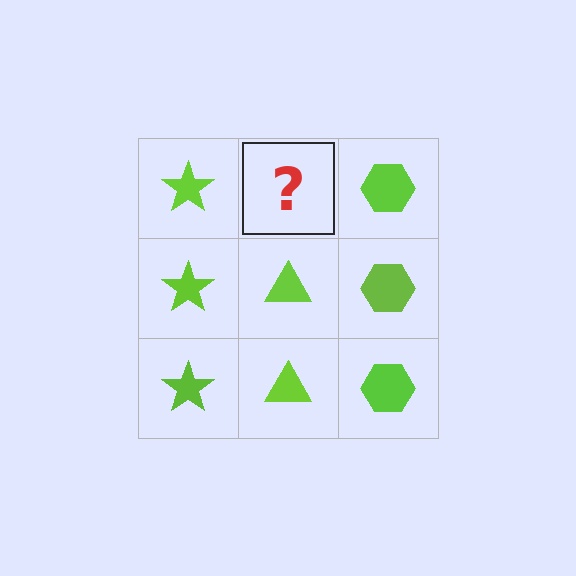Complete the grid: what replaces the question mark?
The question mark should be replaced with a lime triangle.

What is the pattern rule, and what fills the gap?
The rule is that each column has a consistent shape. The gap should be filled with a lime triangle.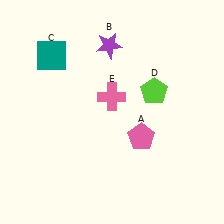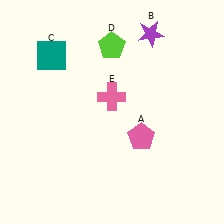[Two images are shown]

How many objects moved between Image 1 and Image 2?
2 objects moved between the two images.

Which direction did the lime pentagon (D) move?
The lime pentagon (D) moved up.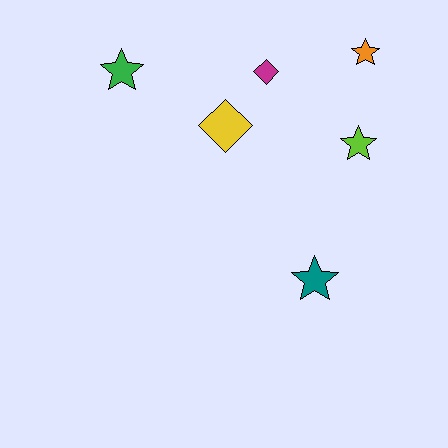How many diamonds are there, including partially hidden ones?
There are 2 diamonds.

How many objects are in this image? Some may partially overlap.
There are 6 objects.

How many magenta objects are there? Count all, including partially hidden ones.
There is 1 magenta object.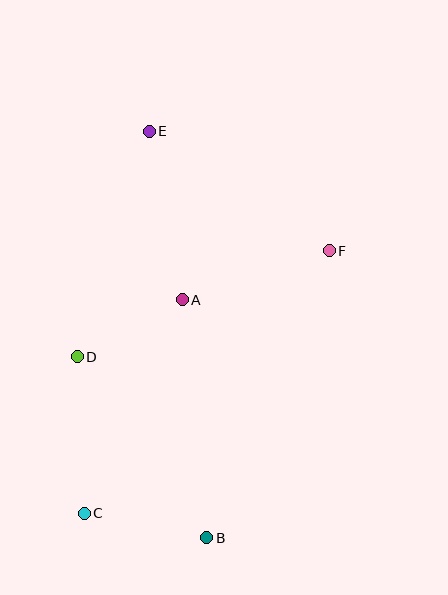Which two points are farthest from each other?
Points B and E are farthest from each other.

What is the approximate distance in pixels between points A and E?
The distance between A and E is approximately 172 pixels.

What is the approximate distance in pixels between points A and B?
The distance between A and B is approximately 239 pixels.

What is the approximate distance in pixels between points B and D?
The distance between B and D is approximately 223 pixels.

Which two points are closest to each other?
Points A and D are closest to each other.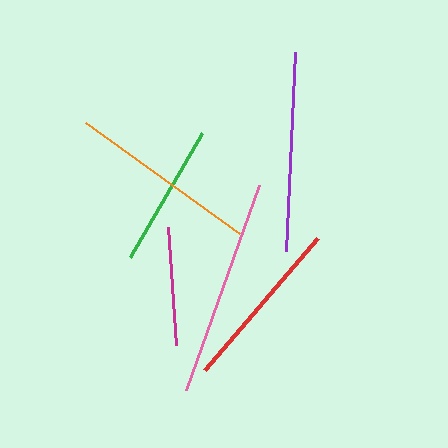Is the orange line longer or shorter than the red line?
The orange line is longer than the red line.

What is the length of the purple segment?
The purple segment is approximately 199 pixels long.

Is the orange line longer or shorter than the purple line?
The purple line is longer than the orange line.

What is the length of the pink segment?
The pink segment is approximately 218 pixels long.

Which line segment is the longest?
The pink line is the longest at approximately 218 pixels.